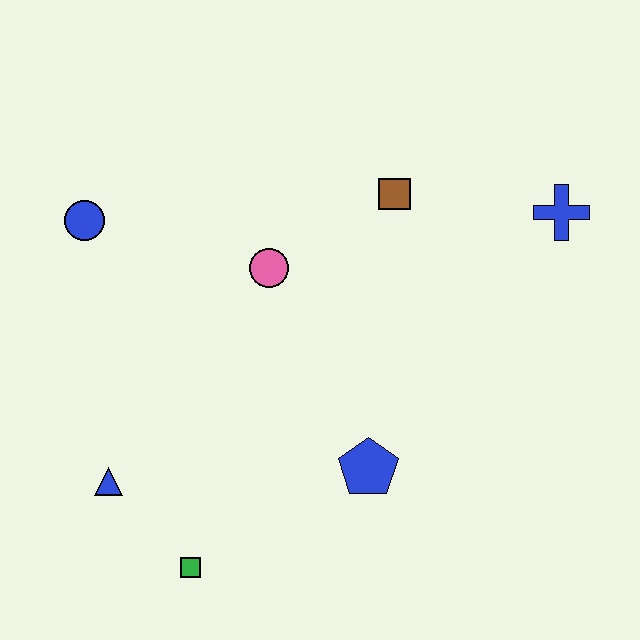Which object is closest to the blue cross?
The brown square is closest to the blue cross.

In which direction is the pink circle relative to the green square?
The pink circle is above the green square.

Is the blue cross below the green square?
No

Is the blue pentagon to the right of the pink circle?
Yes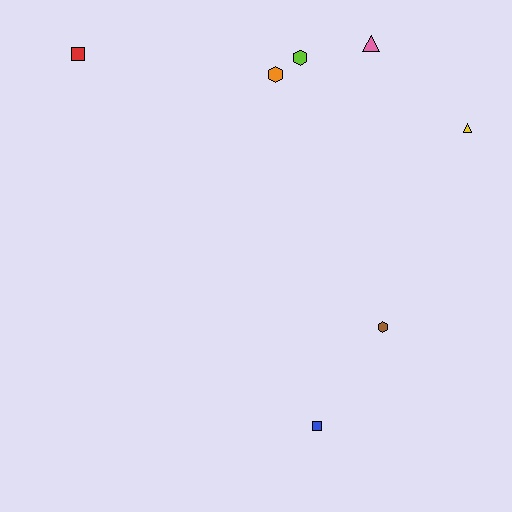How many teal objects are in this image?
There are no teal objects.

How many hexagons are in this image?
There are 3 hexagons.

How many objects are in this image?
There are 7 objects.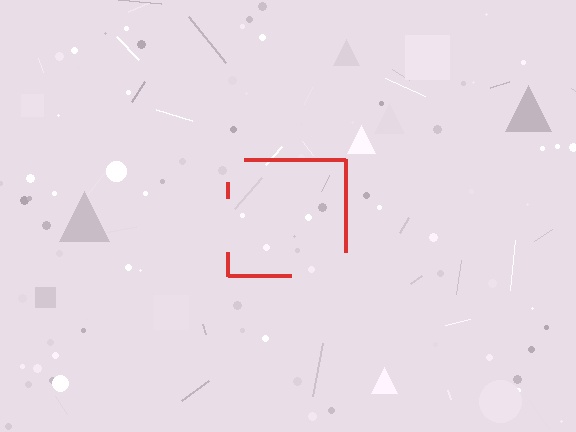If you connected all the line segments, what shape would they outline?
They would outline a square.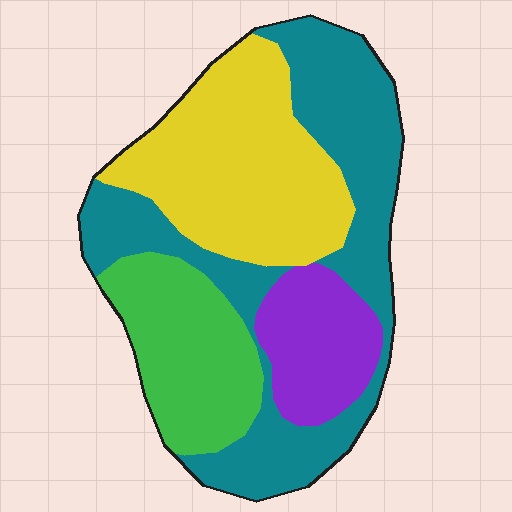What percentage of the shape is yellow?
Yellow takes up about one third (1/3) of the shape.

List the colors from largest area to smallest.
From largest to smallest: teal, yellow, green, purple.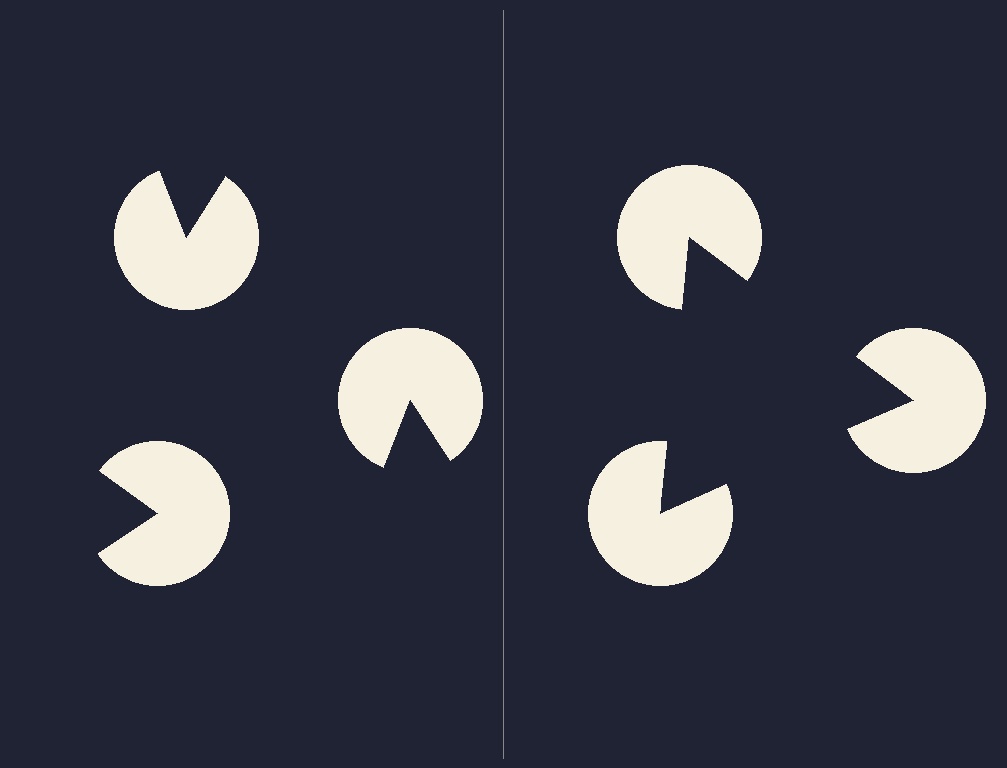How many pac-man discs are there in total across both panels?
6 — 3 on each side.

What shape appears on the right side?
An illusory triangle.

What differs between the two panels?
The pac-man discs are positioned identically on both sides; only the wedge orientations differ. On the right they align to a triangle; on the left they are misaligned.